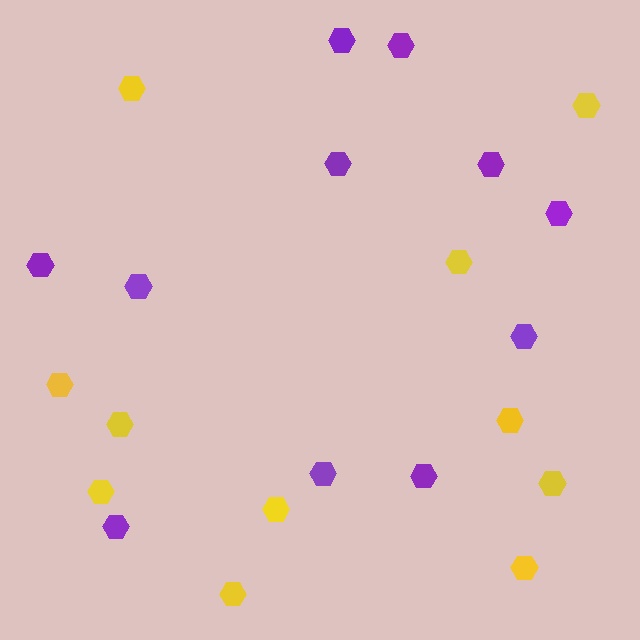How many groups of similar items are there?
There are 2 groups: one group of purple hexagons (11) and one group of yellow hexagons (11).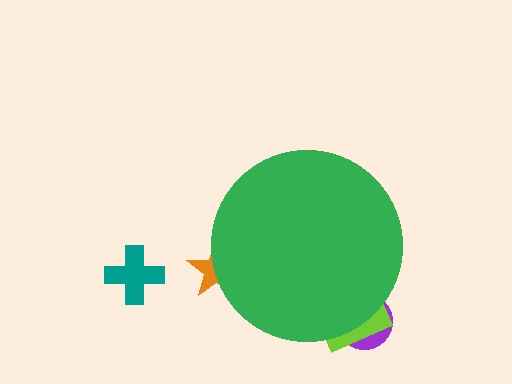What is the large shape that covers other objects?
A green circle.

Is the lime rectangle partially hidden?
Yes, the lime rectangle is partially hidden behind the green circle.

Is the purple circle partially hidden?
Yes, the purple circle is partially hidden behind the green circle.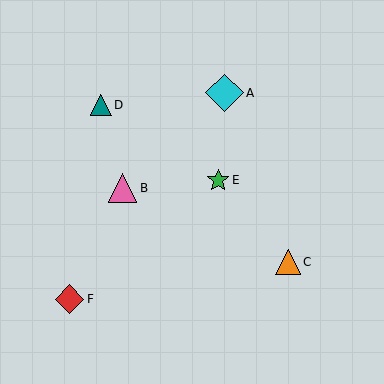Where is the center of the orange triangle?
The center of the orange triangle is at (288, 262).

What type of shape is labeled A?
Shape A is a cyan diamond.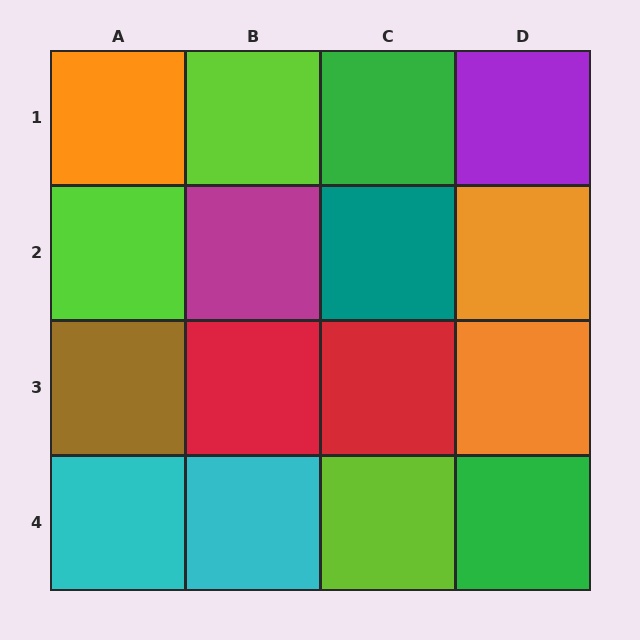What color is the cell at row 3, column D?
Orange.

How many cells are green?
2 cells are green.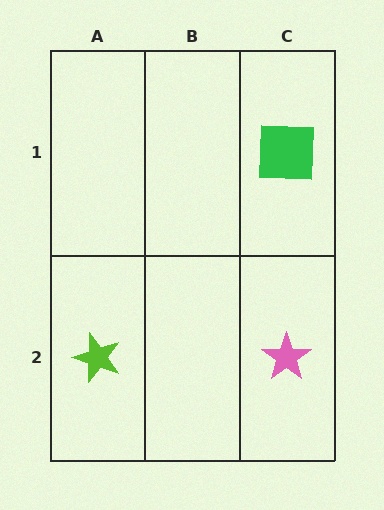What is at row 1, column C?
A green square.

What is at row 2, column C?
A pink star.